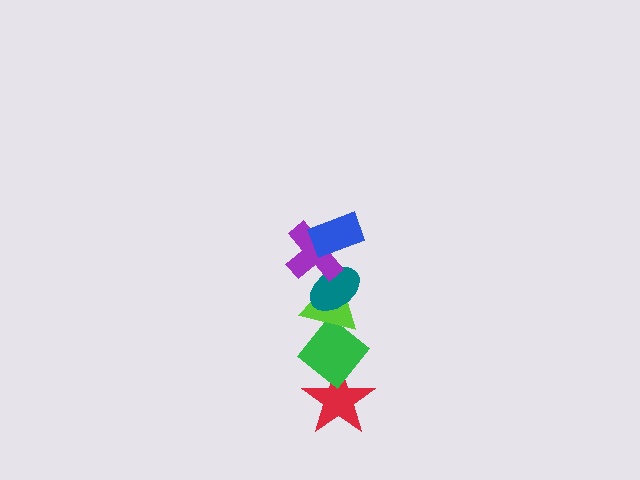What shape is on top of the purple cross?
The blue rectangle is on top of the purple cross.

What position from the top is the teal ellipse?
The teal ellipse is 3rd from the top.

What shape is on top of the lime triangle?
The teal ellipse is on top of the lime triangle.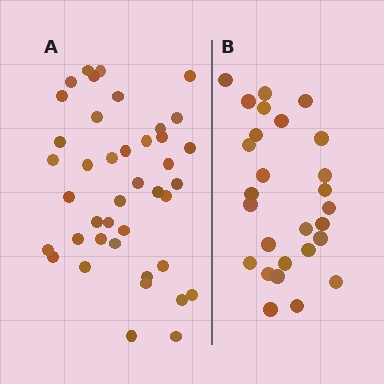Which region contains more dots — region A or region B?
Region A (the left region) has more dots.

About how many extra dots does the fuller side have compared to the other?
Region A has approximately 15 more dots than region B.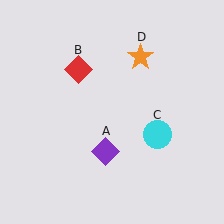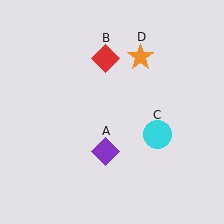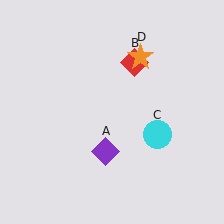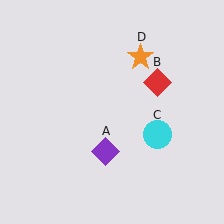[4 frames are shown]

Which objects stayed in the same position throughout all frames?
Purple diamond (object A) and cyan circle (object C) and orange star (object D) remained stationary.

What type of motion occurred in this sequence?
The red diamond (object B) rotated clockwise around the center of the scene.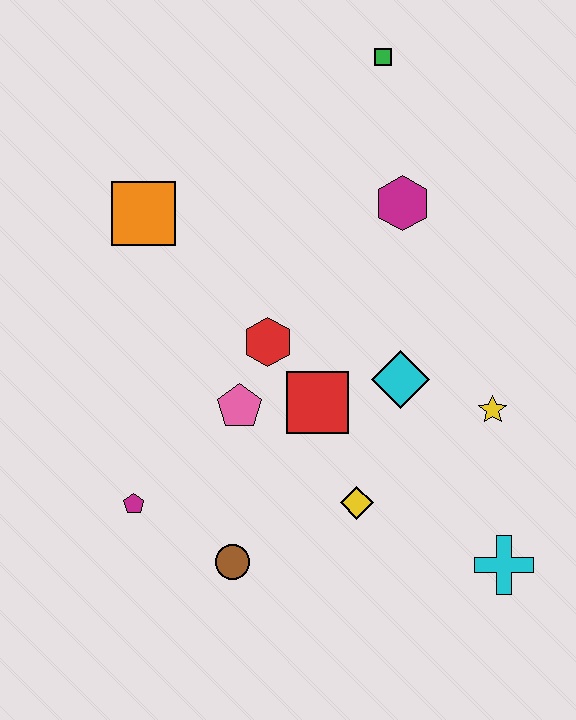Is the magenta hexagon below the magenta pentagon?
No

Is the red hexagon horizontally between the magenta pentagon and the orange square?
No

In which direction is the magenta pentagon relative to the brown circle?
The magenta pentagon is to the left of the brown circle.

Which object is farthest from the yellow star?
The orange square is farthest from the yellow star.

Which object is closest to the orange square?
The red hexagon is closest to the orange square.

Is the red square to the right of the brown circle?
Yes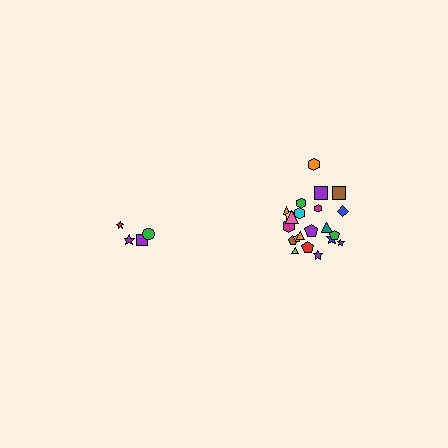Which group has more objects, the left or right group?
The right group.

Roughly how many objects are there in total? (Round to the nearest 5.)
Roughly 25 objects in total.